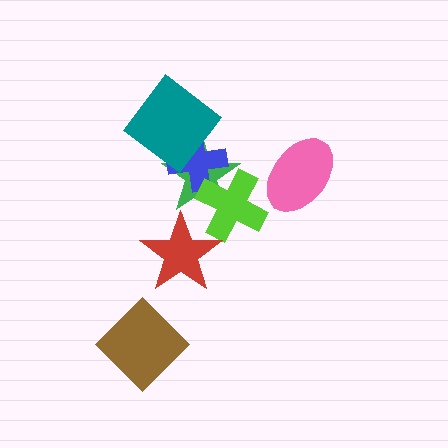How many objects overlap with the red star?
1 object overlaps with the red star.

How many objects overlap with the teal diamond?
2 objects overlap with the teal diamond.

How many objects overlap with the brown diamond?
0 objects overlap with the brown diamond.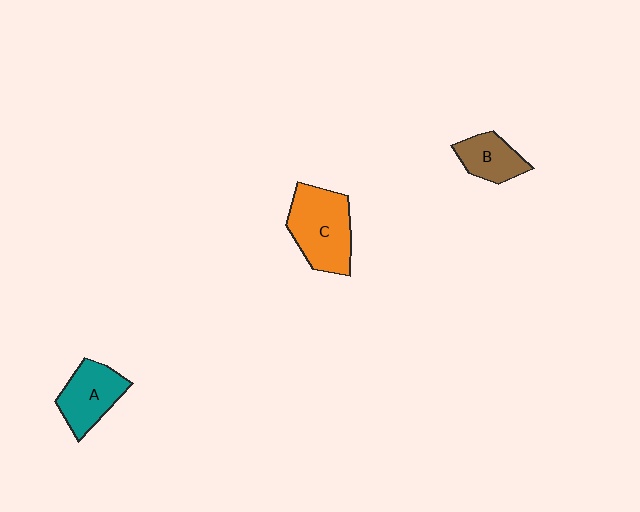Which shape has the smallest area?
Shape B (brown).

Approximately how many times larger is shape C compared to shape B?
Approximately 1.8 times.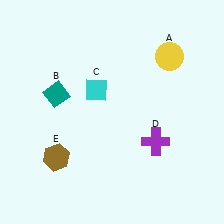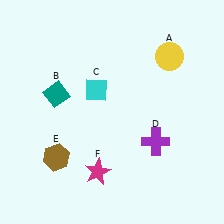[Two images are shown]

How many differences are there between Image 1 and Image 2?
There is 1 difference between the two images.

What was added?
A magenta star (F) was added in Image 2.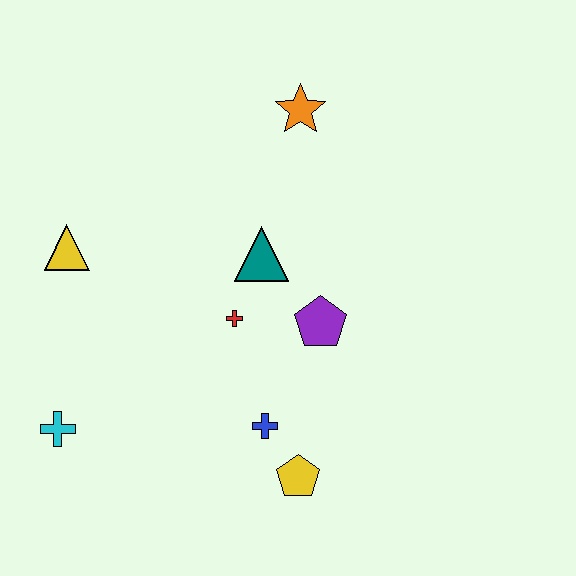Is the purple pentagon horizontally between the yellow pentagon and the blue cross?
No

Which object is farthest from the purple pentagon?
The cyan cross is farthest from the purple pentagon.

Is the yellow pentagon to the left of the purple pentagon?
Yes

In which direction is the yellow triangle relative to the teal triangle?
The yellow triangle is to the left of the teal triangle.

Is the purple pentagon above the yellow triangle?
No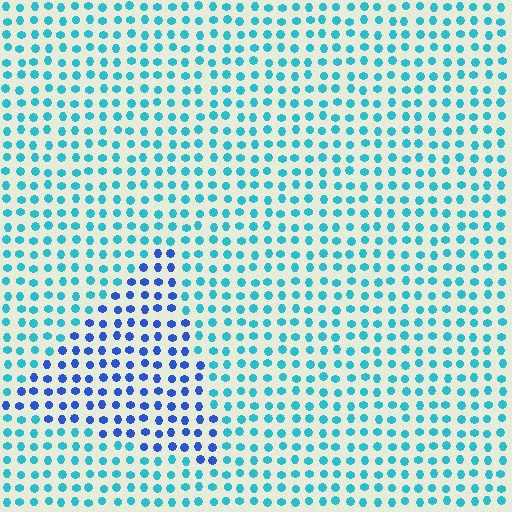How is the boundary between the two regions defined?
The boundary is defined purely by a slight shift in hue (about 40 degrees). Spacing, size, and orientation are identical on both sides.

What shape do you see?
I see a triangle.